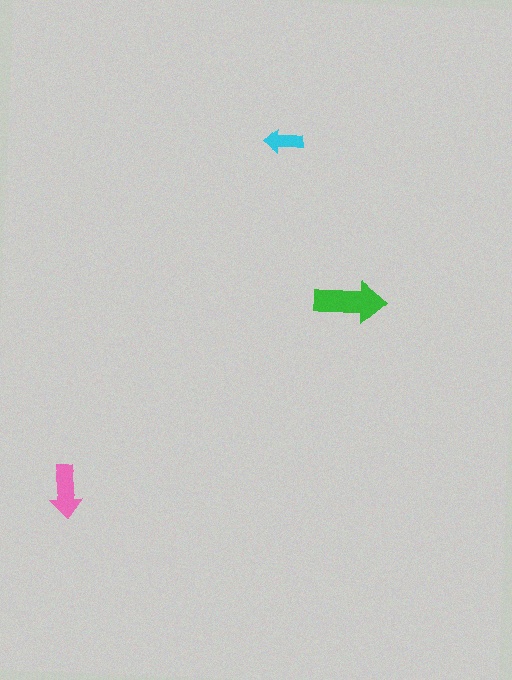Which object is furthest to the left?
The pink arrow is leftmost.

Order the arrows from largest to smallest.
the green one, the pink one, the cyan one.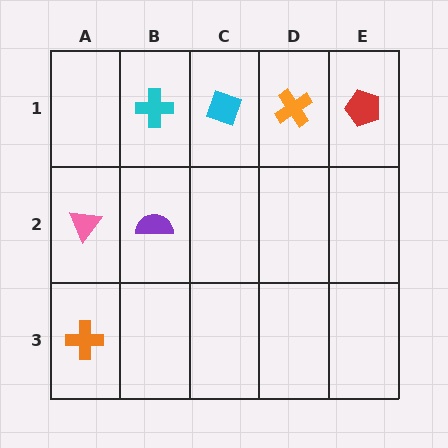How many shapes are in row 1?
4 shapes.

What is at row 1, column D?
An orange cross.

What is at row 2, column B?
A purple semicircle.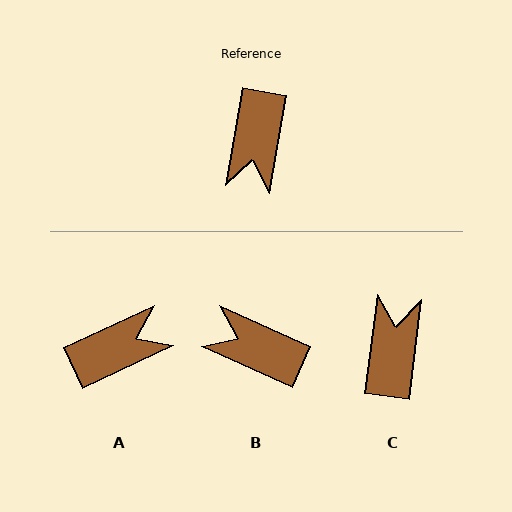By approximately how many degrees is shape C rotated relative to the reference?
Approximately 177 degrees clockwise.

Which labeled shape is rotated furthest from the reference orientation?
C, about 177 degrees away.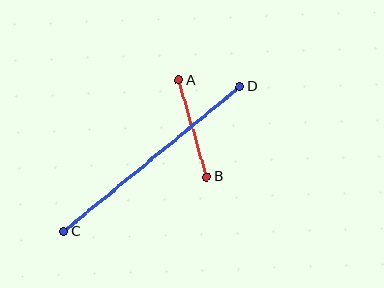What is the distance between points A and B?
The distance is approximately 101 pixels.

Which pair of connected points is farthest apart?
Points C and D are farthest apart.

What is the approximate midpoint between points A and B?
The midpoint is at approximately (193, 128) pixels.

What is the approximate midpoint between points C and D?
The midpoint is at approximately (152, 159) pixels.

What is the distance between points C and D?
The distance is approximately 228 pixels.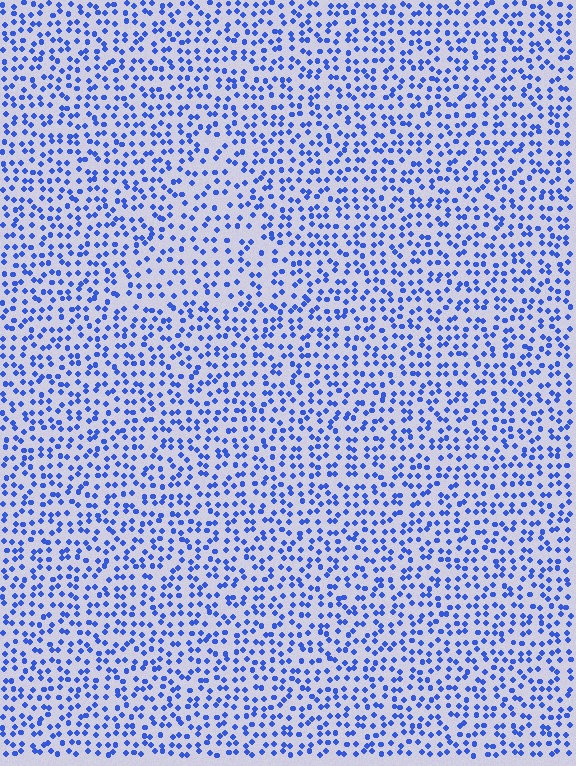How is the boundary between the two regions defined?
The boundary is defined by a change in element density (approximately 1.5x ratio). All elements are the same color, size, and shape.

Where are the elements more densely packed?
The elements are more densely packed outside the triangle boundary.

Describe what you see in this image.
The image contains small blue elements arranged at two different densities. A triangle-shaped region is visible where the elements are less densely packed than the surrounding area.